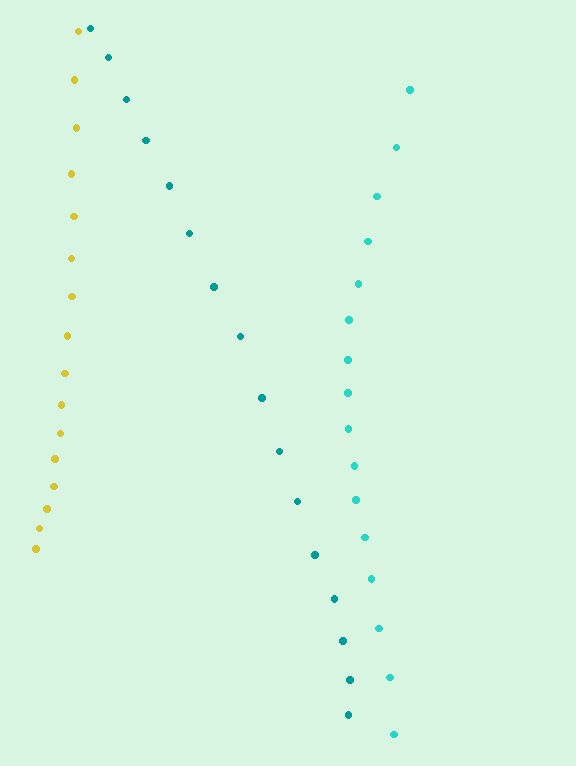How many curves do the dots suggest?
There are 3 distinct paths.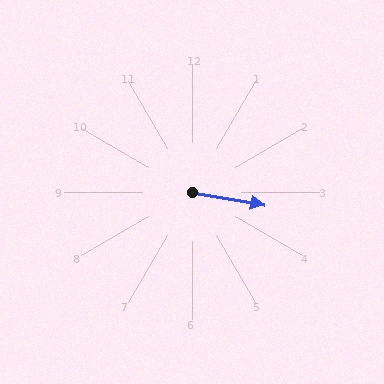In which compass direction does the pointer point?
East.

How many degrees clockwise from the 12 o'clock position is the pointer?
Approximately 100 degrees.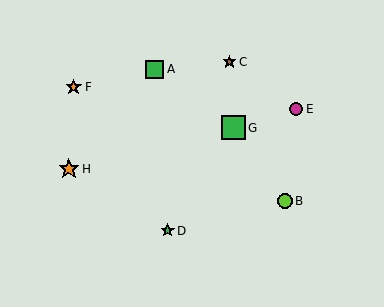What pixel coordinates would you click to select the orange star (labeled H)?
Click at (69, 169) to select the orange star H.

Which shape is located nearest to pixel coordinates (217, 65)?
The brown star (labeled C) at (229, 62) is nearest to that location.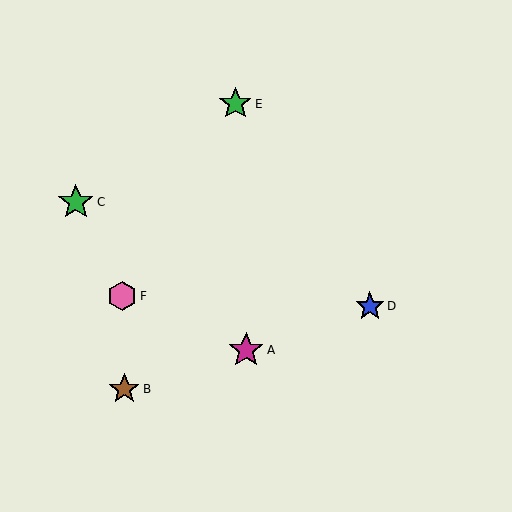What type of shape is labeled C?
Shape C is a green star.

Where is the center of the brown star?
The center of the brown star is at (124, 389).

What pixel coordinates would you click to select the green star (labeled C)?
Click at (76, 202) to select the green star C.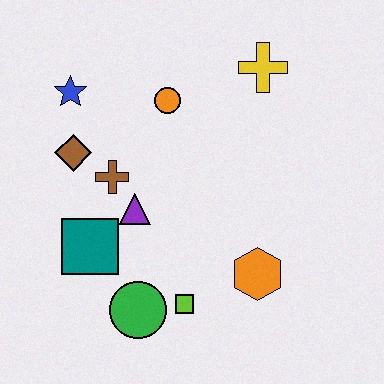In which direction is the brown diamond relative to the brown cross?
The brown diamond is to the left of the brown cross.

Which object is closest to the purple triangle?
The brown cross is closest to the purple triangle.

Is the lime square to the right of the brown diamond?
Yes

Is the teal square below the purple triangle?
Yes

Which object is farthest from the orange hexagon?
The blue star is farthest from the orange hexagon.